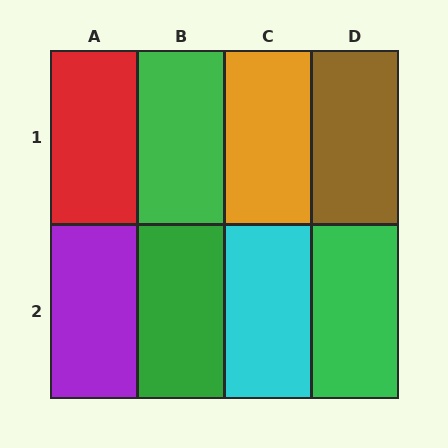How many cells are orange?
1 cell is orange.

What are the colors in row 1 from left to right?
Red, green, orange, brown.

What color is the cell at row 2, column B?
Green.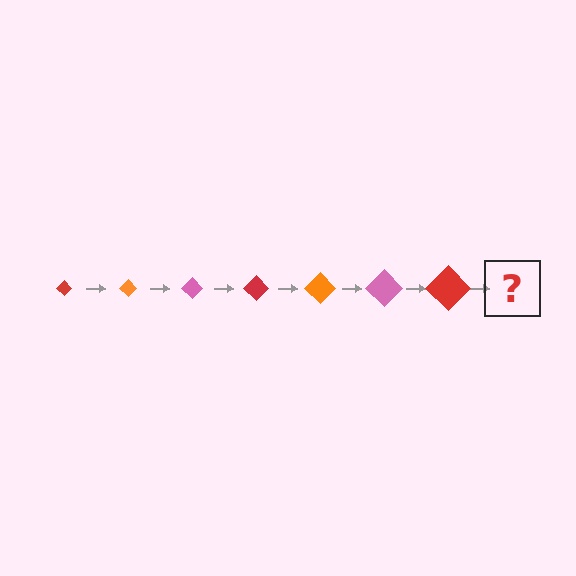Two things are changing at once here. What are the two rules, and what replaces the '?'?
The two rules are that the diamond grows larger each step and the color cycles through red, orange, and pink. The '?' should be an orange diamond, larger than the previous one.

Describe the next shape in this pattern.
It should be an orange diamond, larger than the previous one.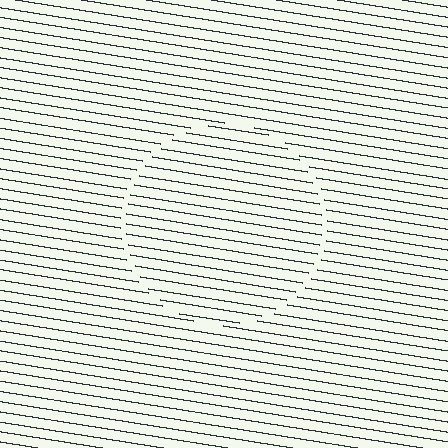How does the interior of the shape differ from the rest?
The interior of the shape contains the same grating, shifted by half a period — the contour is defined by the phase discontinuity where line-ends from the inner and outer gratings abut.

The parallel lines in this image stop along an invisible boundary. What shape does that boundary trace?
An illusory circle. The interior of the shape contains the same grating, shifted by half a period — the contour is defined by the phase discontinuity where line-ends from the inner and outer gratings abut.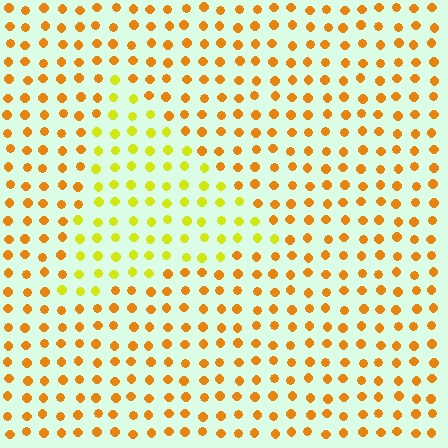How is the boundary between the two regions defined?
The boundary is defined purely by a slight shift in hue (about 34 degrees). Spacing, size, and orientation are identical on both sides.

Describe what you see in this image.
The image is filled with small orange elements in a uniform arrangement. A triangle-shaped region is visible where the elements are tinted to a slightly different hue, forming a subtle color boundary.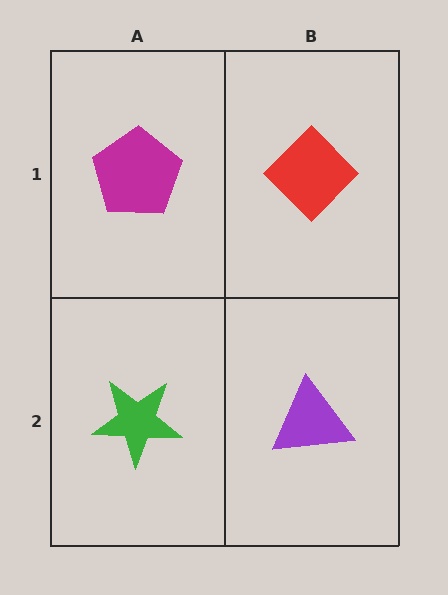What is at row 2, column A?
A green star.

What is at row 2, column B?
A purple triangle.